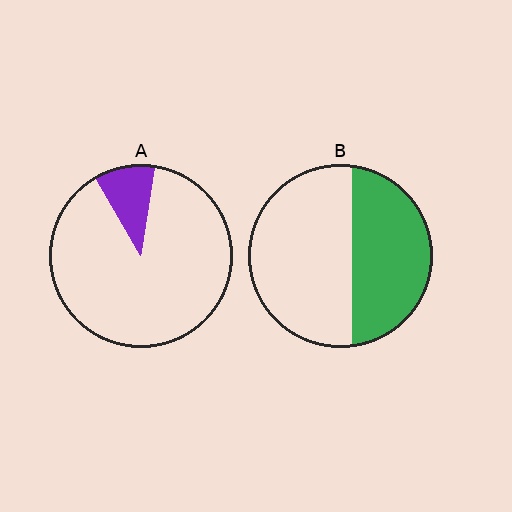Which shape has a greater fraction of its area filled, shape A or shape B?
Shape B.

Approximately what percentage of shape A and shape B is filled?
A is approximately 10% and B is approximately 40%.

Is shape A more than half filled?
No.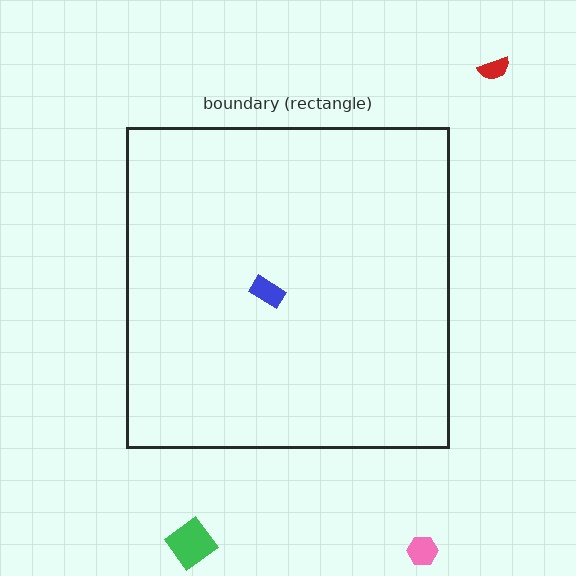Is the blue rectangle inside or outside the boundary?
Inside.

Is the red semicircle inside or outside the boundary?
Outside.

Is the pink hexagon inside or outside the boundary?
Outside.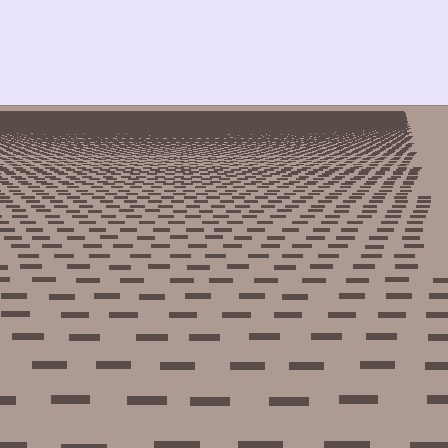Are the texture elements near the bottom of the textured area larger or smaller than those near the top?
Larger. Near the bottom, elements are closer to the viewer and appear at a bigger on-screen size.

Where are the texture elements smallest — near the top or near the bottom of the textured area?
Near the top.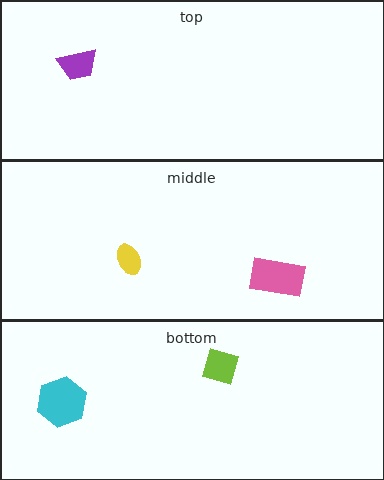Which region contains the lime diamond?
The bottom region.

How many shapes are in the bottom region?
2.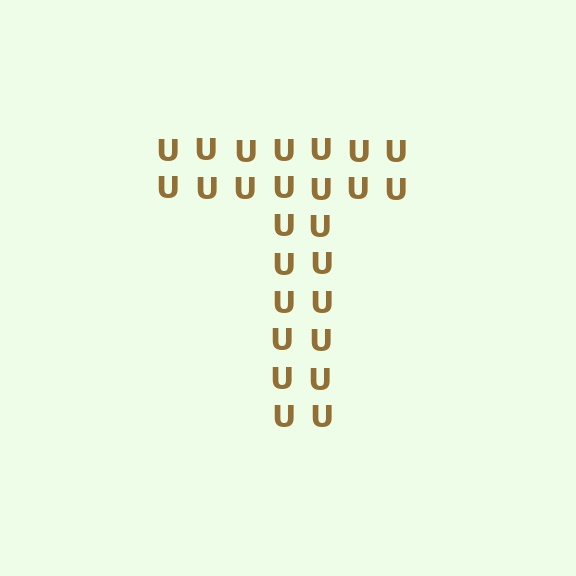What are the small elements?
The small elements are letter U's.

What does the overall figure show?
The overall figure shows the letter T.